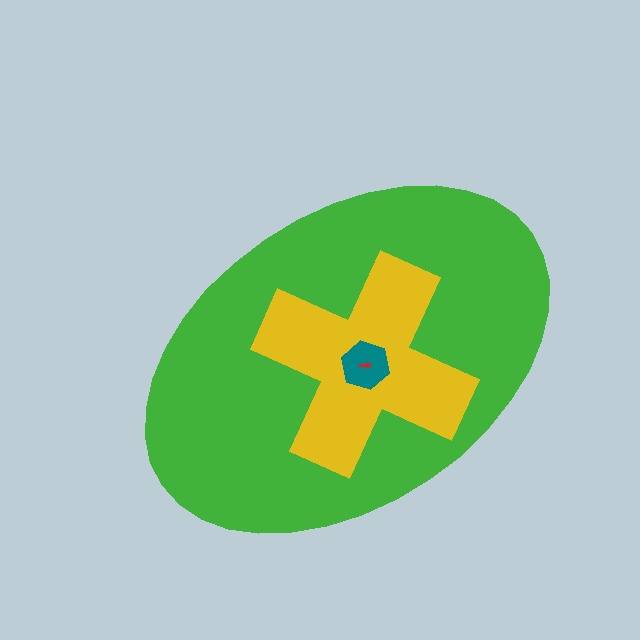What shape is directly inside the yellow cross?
The teal hexagon.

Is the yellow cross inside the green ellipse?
Yes.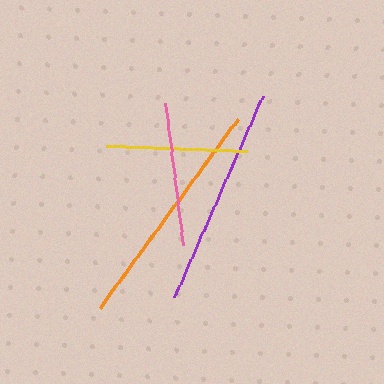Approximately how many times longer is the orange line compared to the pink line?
The orange line is approximately 1.6 times the length of the pink line.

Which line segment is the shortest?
The yellow line is the shortest at approximately 141 pixels.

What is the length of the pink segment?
The pink segment is approximately 143 pixels long.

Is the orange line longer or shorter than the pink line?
The orange line is longer than the pink line.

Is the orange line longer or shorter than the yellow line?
The orange line is longer than the yellow line.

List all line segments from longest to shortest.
From longest to shortest: orange, purple, pink, yellow.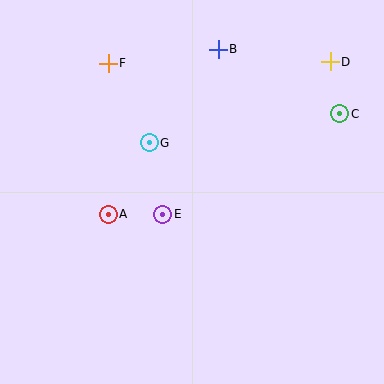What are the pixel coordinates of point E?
Point E is at (163, 214).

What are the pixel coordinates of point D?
Point D is at (330, 62).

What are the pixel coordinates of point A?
Point A is at (108, 214).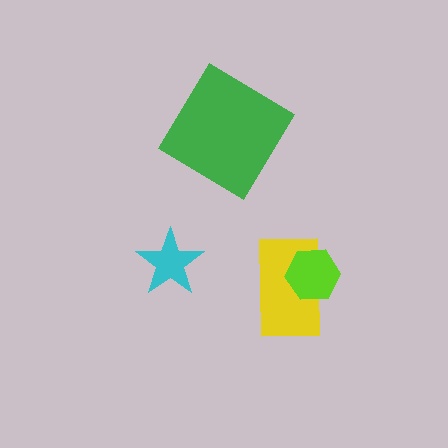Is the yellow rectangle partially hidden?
Yes, it is partially covered by another shape.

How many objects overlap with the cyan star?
0 objects overlap with the cyan star.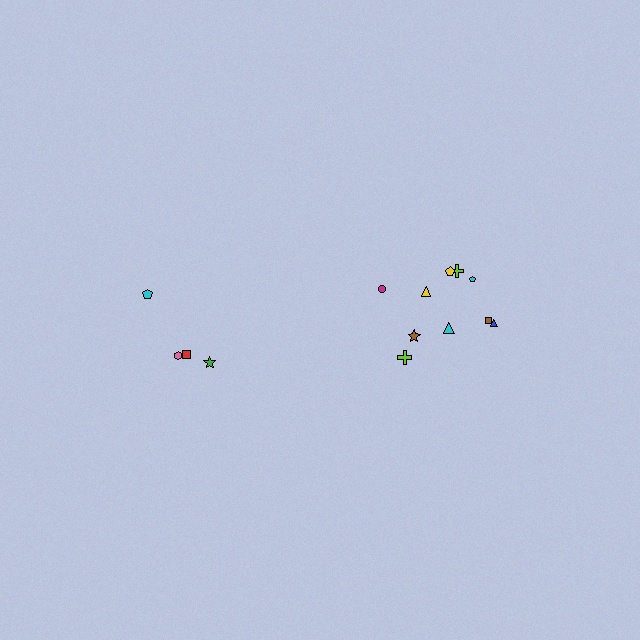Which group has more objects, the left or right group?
The right group.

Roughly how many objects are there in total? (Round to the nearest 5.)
Roughly 15 objects in total.